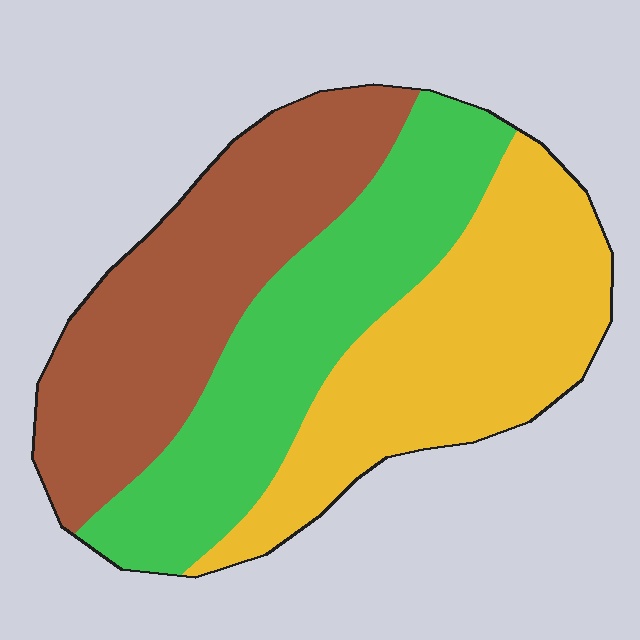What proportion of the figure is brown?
Brown takes up between a third and a half of the figure.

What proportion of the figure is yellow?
Yellow takes up about one third (1/3) of the figure.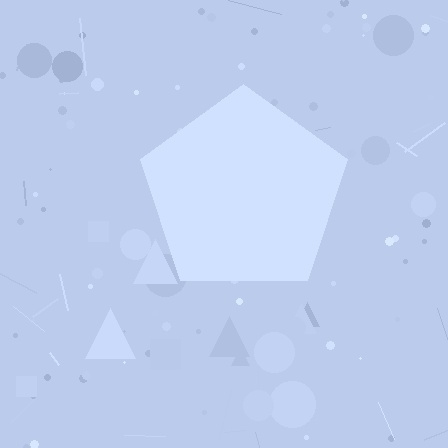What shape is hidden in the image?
A pentagon is hidden in the image.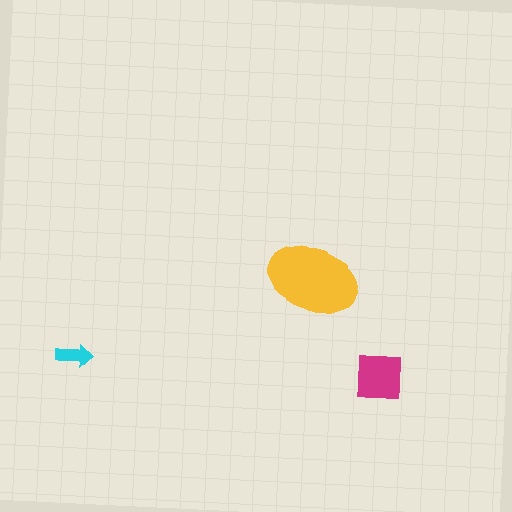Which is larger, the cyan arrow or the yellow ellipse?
The yellow ellipse.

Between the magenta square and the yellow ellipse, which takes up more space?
The yellow ellipse.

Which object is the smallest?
The cyan arrow.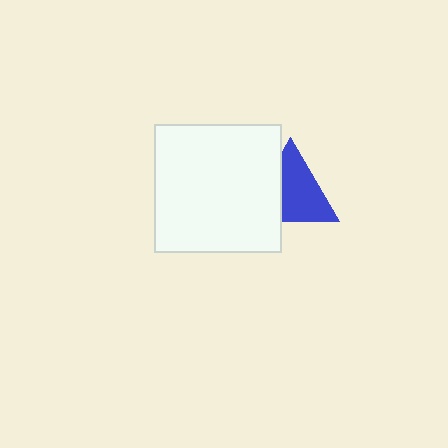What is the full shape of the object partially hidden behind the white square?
The partially hidden object is a blue triangle.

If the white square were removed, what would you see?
You would see the complete blue triangle.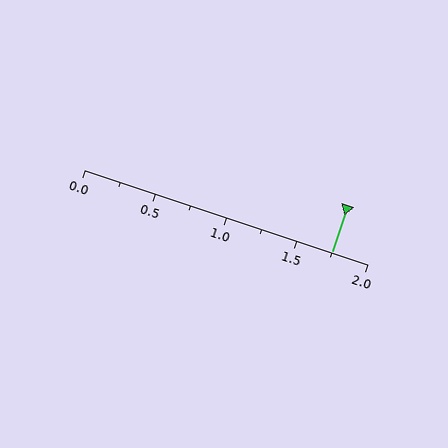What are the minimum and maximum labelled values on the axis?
The axis runs from 0.0 to 2.0.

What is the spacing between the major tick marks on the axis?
The major ticks are spaced 0.5 apart.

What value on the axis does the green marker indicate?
The marker indicates approximately 1.75.